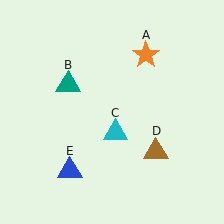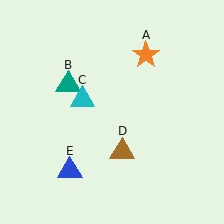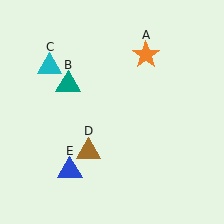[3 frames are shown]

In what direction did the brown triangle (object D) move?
The brown triangle (object D) moved left.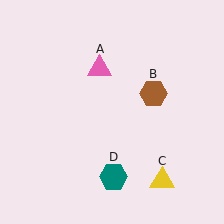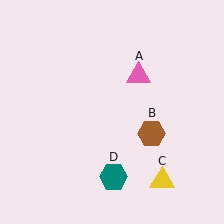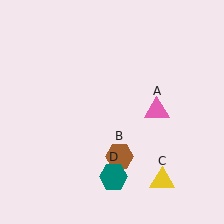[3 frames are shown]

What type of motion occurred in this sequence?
The pink triangle (object A), brown hexagon (object B) rotated clockwise around the center of the scene.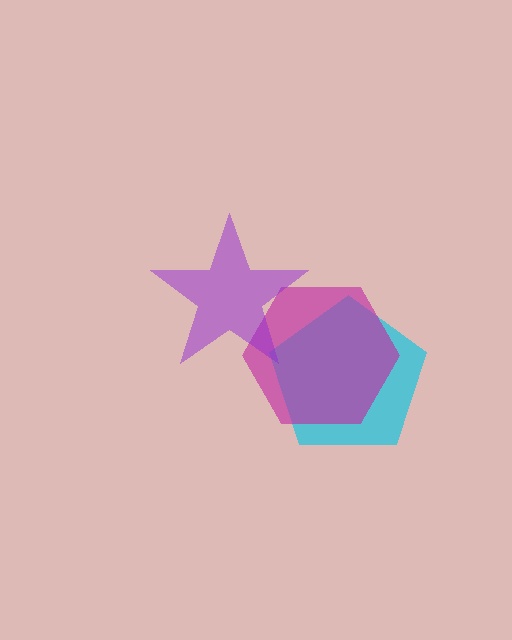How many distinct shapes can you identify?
There are 3 distinct shapes: a cyan pentagon, a magenta hexagon, a purple star.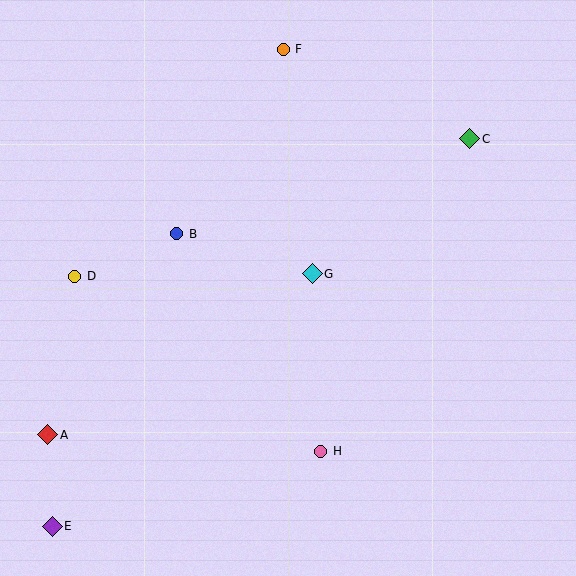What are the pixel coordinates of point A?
Point A is at (48, 435).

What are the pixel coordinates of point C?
Point C is at (470, 139).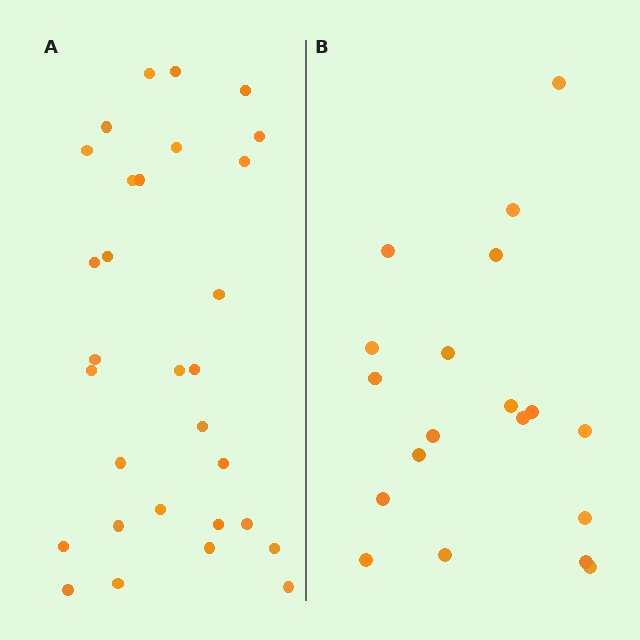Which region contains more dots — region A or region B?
Region A (the left region) has more dots.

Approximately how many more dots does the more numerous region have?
Region A has roughly 12 or so more dots than region B.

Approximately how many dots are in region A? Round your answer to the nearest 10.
About 30 dots.